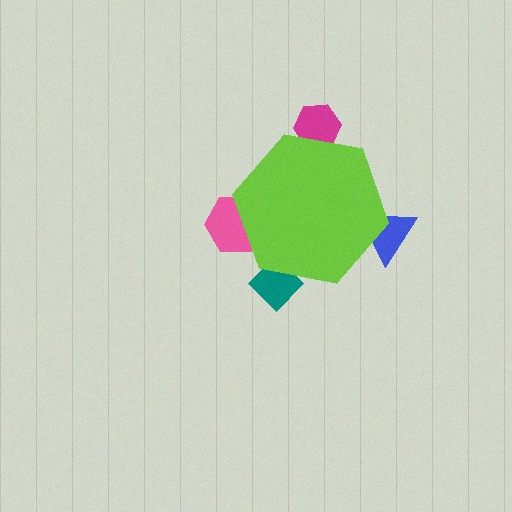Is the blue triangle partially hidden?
Yes, the blue triangle is partially hidden behind the lime hexagon.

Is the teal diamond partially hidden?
Yes, the teal diamond is partially hidden behind the lime hexagon.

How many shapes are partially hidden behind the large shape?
4 shapes are partially hidden.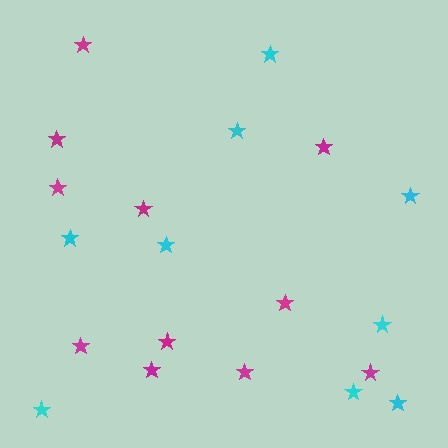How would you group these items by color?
There are 2 groups: one group of cyan stars (9) and one group of magenta stars (11).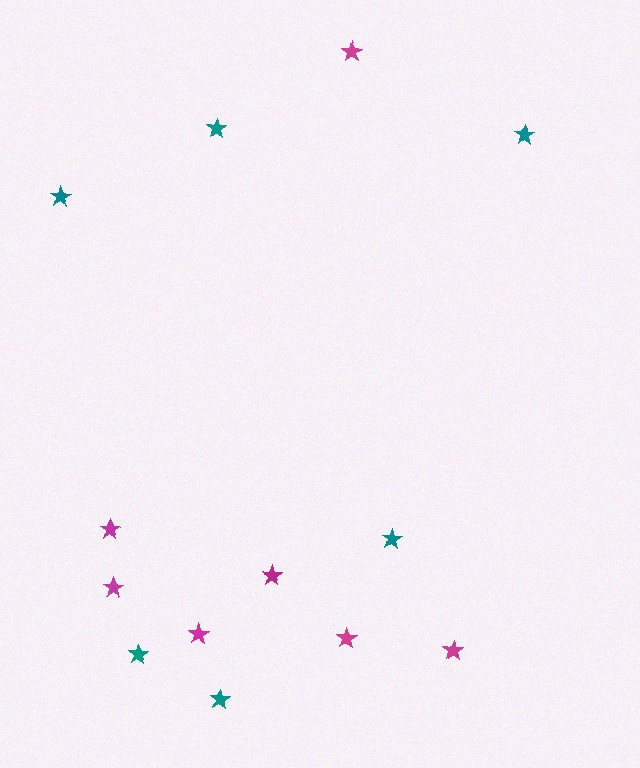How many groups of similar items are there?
There are 2 groups: one group of teal stars (6) and one group of magenta stars (7).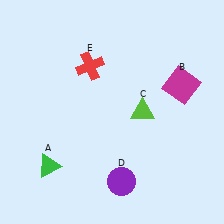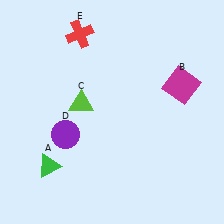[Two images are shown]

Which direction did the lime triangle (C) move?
The lime triangle (C) moved left.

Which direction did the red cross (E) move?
The red cross (E) moved up.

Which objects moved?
The objects that moved are: the lime triangle (C), the purple circle (D), the red cross (E).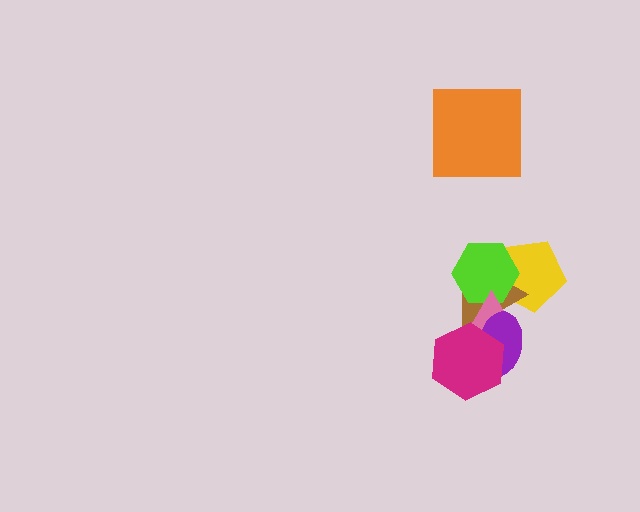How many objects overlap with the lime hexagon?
3 objects overlap with the lime hexagon.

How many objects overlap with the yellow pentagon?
3 objects overlap with the yellow pentagon.